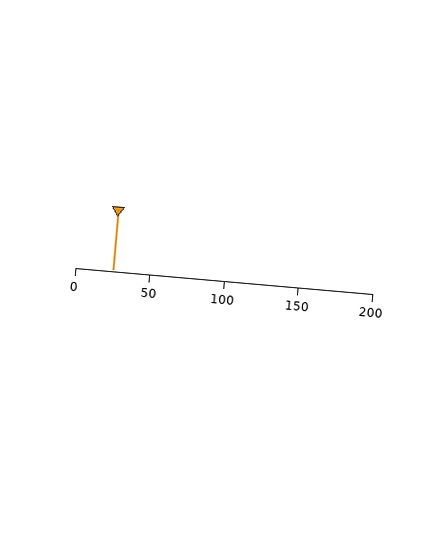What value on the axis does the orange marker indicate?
The marker indicates approximately 25.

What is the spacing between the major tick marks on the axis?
The major ticks are spaced 50 apart.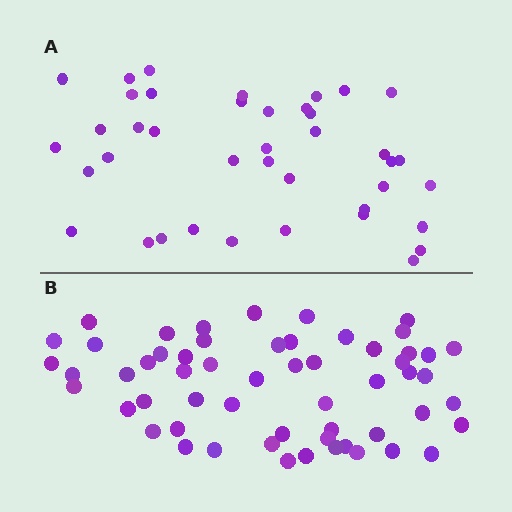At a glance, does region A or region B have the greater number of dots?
Region B (the bottom region) has more dots.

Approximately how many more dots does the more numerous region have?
Region B has approximately 15 more dots than region A.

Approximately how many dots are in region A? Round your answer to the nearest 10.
About 40 dots.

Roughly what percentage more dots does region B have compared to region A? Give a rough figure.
About 40% more.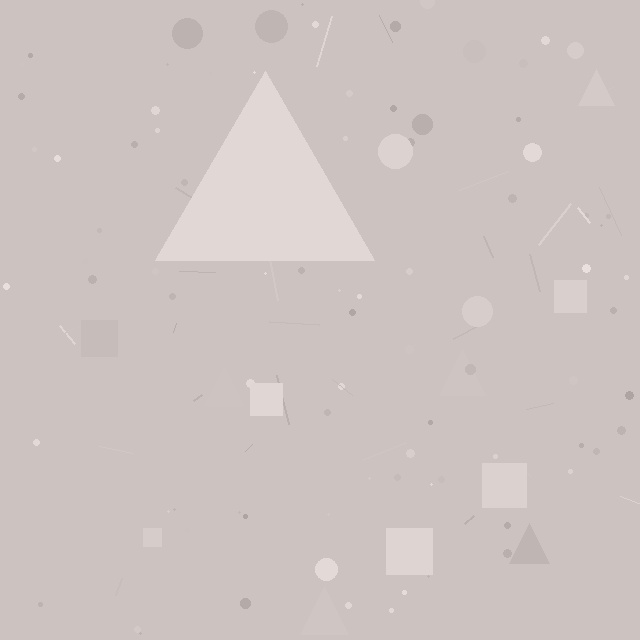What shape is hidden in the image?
A triangle is hidden in the image.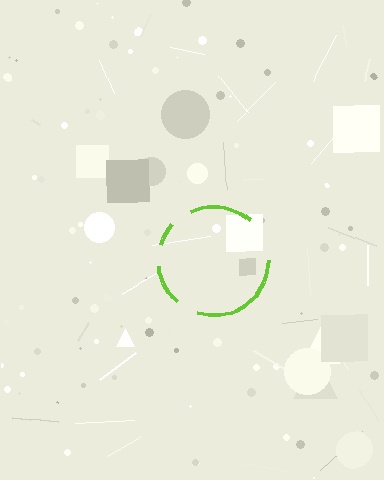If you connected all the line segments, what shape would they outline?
They would outline a circle.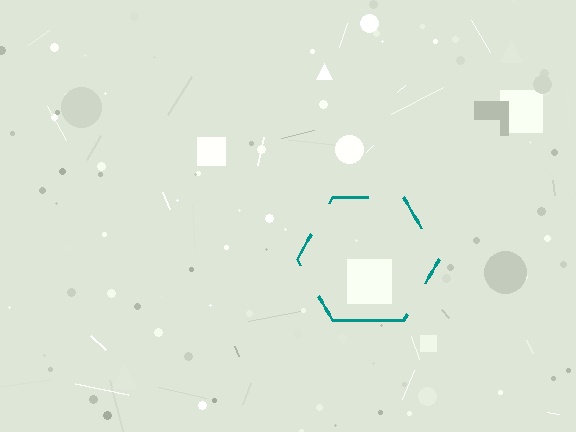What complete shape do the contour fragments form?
The contour fragments form a hexagon.